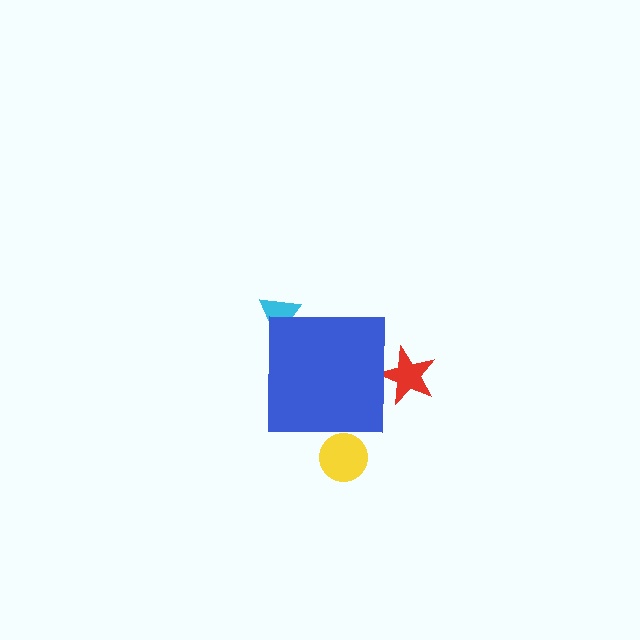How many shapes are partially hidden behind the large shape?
3 shapes are partially hidden.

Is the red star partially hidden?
Yes, the red star is partially hidden behind the blue square.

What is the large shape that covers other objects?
A blue square.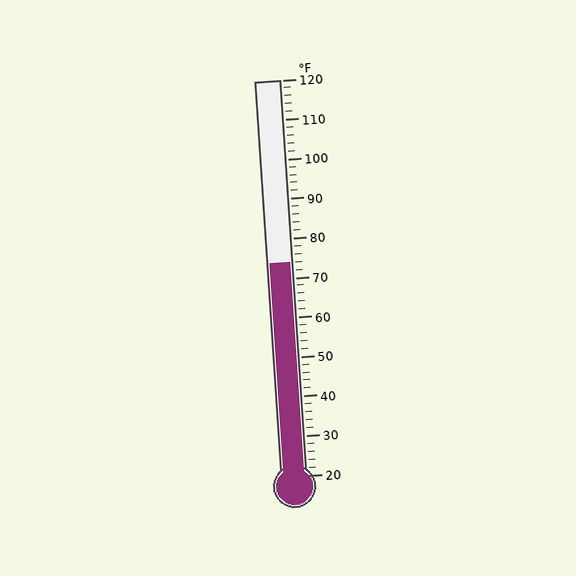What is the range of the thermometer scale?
The thermometer scale ranges from 20°F to 120°F.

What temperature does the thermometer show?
The thermometer shows approximately 74°F.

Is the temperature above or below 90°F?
The temperature is below 90°F.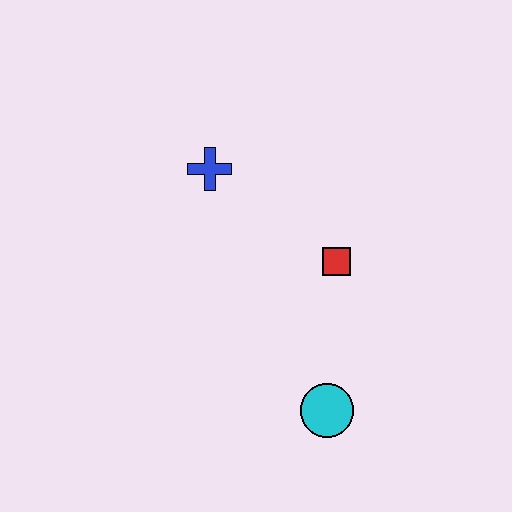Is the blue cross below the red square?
No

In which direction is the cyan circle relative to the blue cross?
The cyan circle is below the blue cross.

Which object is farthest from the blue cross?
The cyan circle is farthest from the blue cross.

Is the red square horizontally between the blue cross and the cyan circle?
No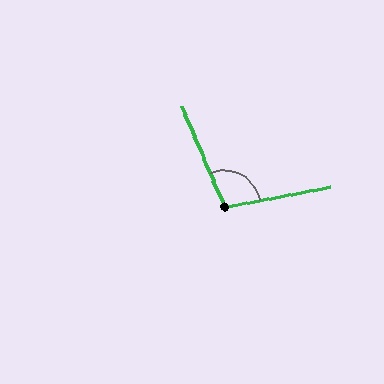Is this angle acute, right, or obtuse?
It is obtuse.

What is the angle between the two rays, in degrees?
Approximately 102 degrees.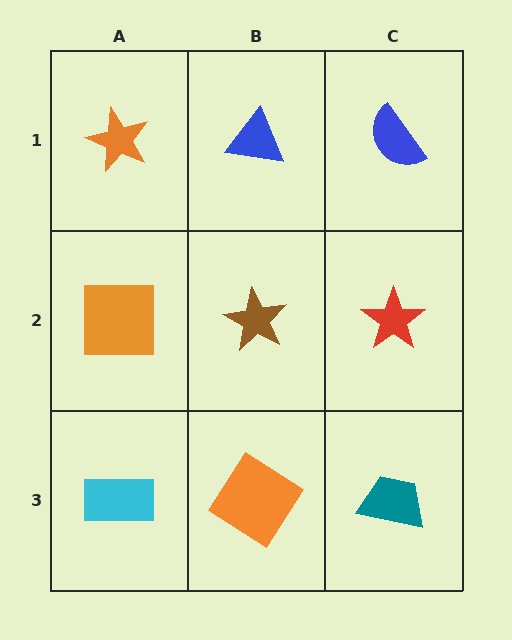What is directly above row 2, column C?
A blue semicircle.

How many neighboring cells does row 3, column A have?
2.